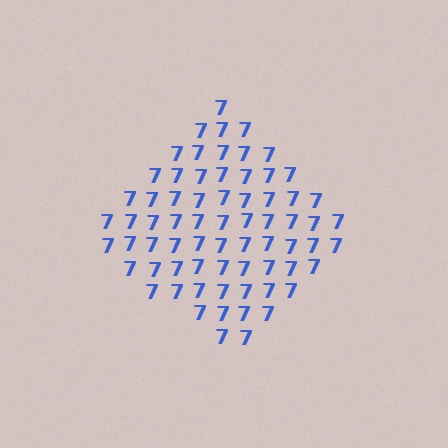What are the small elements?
The small elements are digit 7's.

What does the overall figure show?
The overall figure shows a diamond.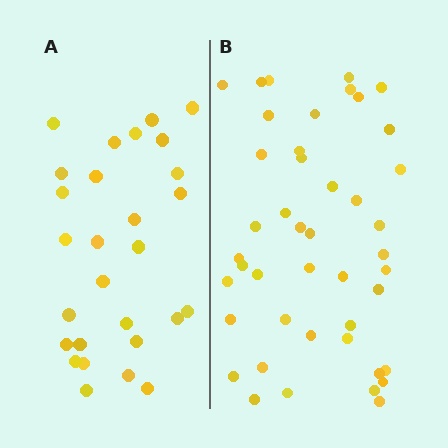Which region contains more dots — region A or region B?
Region B (the right region) has more dots.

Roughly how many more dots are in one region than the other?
Region B has approximately 15 more dots than region A.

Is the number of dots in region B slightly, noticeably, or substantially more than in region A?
Region B has substantially more. The ratio is roughly 1.6 to 1.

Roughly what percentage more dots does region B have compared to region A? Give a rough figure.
About 55% more.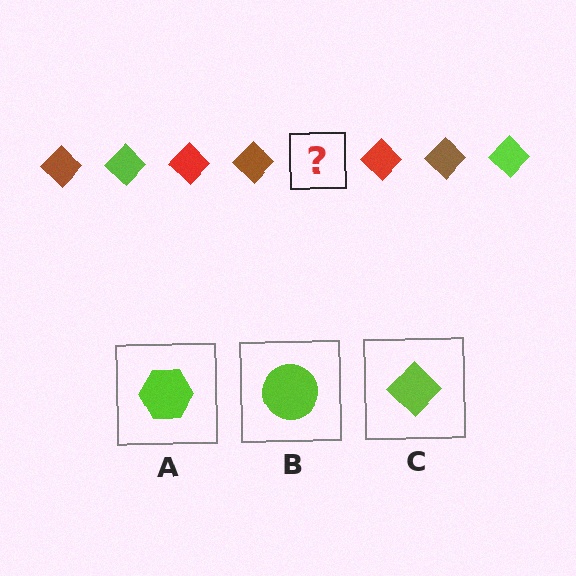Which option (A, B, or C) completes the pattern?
C.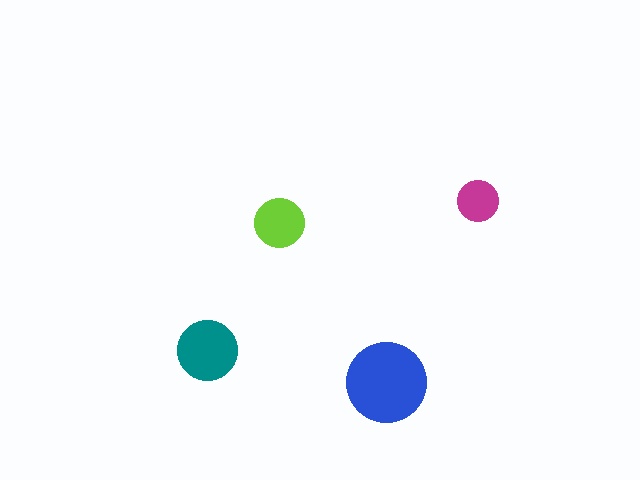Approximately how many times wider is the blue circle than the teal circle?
About 1.5 times wider.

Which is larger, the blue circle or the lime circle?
The blue one.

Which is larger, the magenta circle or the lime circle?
The lime one.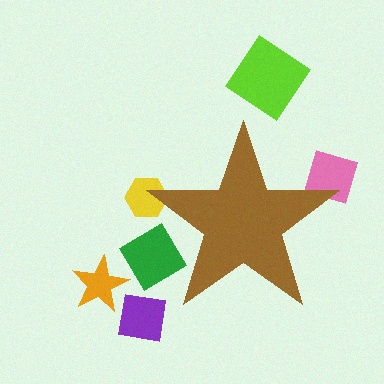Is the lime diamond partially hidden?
No, the lime diamond is fully visible.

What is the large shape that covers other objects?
A brown star.